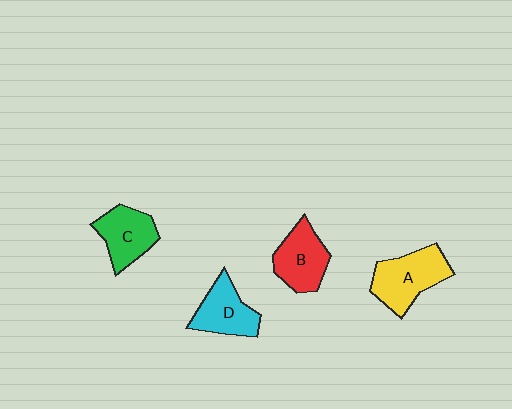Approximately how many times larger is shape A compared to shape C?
Approximately 1.2 times.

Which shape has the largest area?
Shape A (yellow).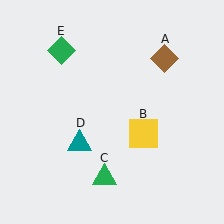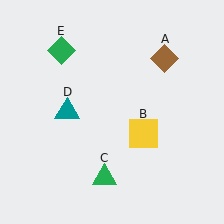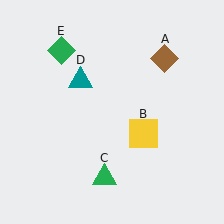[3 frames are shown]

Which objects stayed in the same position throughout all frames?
Brown diamond (object A) and yellow square (object B) and green triangle (object C) and green diamond (object E) remained stationary.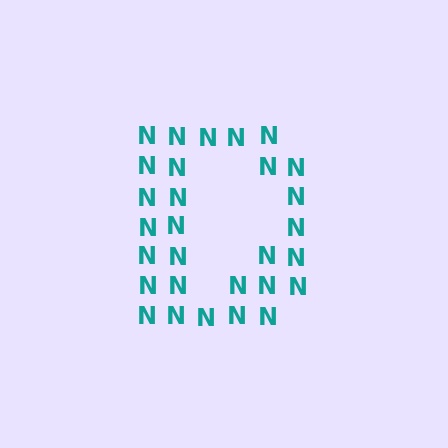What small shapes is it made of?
It is made of small letter N's.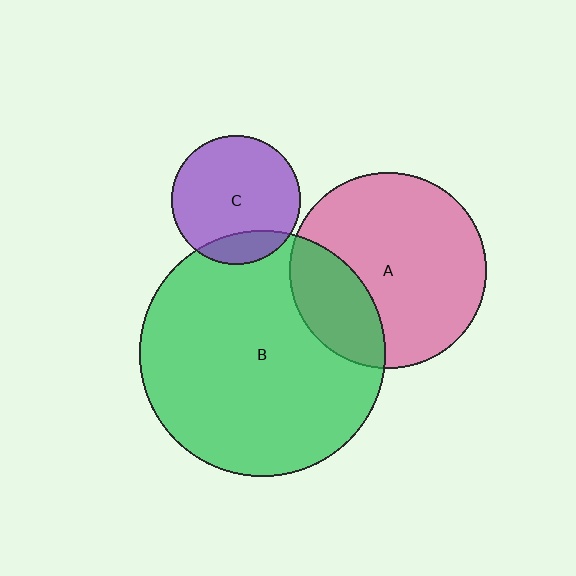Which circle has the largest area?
Circle B (green).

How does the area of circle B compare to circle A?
Approximately 1.6 times.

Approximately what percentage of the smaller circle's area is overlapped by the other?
Approximately 15%.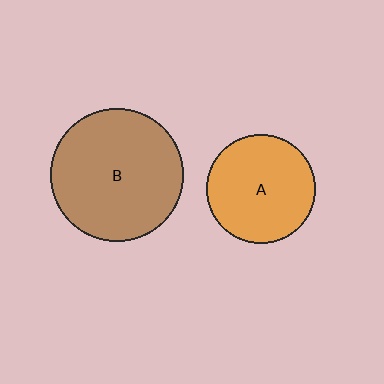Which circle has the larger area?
Circle B (brown).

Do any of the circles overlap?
No, none of the circles overlap.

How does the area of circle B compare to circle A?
Approximately 1.5 times.